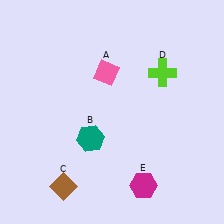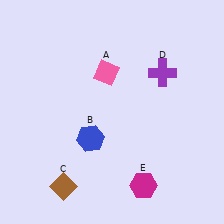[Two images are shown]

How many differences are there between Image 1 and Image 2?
There are 2 differences between the two images.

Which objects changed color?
B changed from teal to blue. D changed from lime to purple.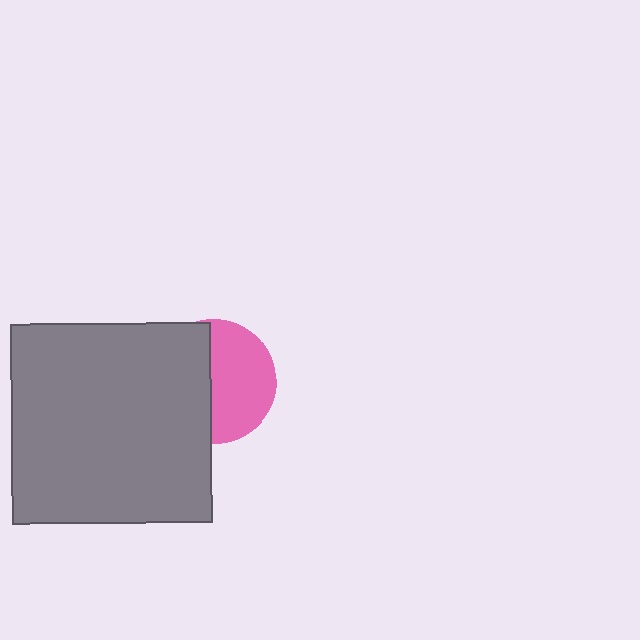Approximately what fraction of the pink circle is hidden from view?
Roughly 48% of the pink circle is hidden behind the gray square.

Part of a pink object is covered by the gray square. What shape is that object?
It is a circle.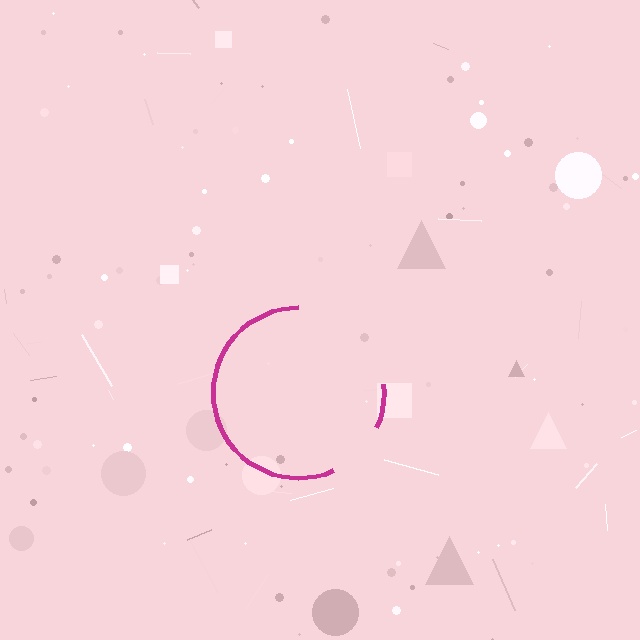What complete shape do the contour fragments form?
The contour fragments form a circle.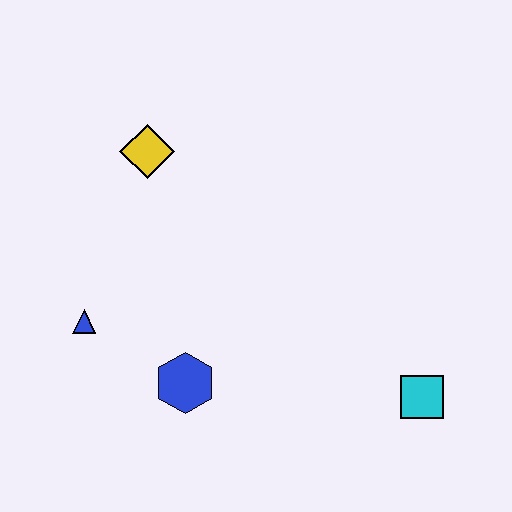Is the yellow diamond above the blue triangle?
Yes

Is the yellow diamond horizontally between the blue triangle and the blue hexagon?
Yes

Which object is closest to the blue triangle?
The blue hexagon is closest to the blue triangle.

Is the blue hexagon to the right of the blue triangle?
Yes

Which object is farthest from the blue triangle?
The cyan square is farthest from the blue triangle.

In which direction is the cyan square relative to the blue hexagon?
The cyan square is to the right of the blue hexagon.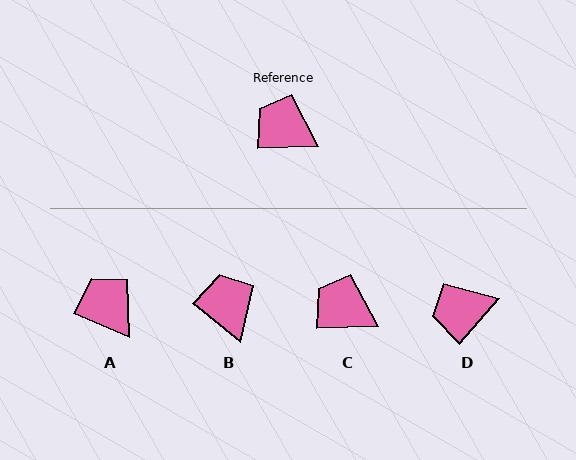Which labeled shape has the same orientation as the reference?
C.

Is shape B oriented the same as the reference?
No, it is off by about 41 degrees.